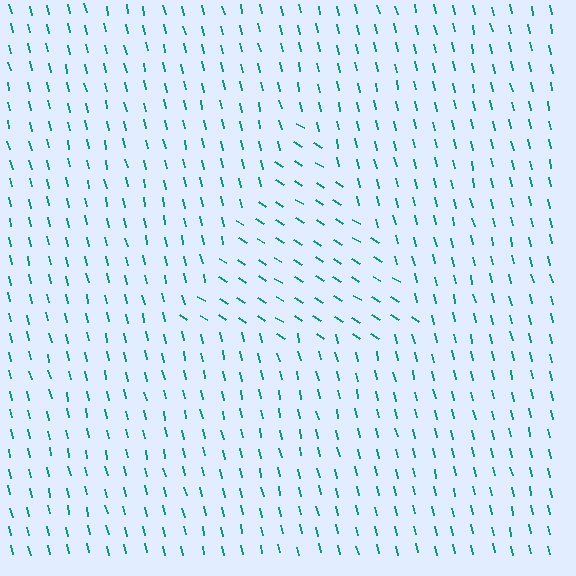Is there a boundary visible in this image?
Yes, there is a texture boundary formed by a change in line orientation.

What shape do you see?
I see a triangle.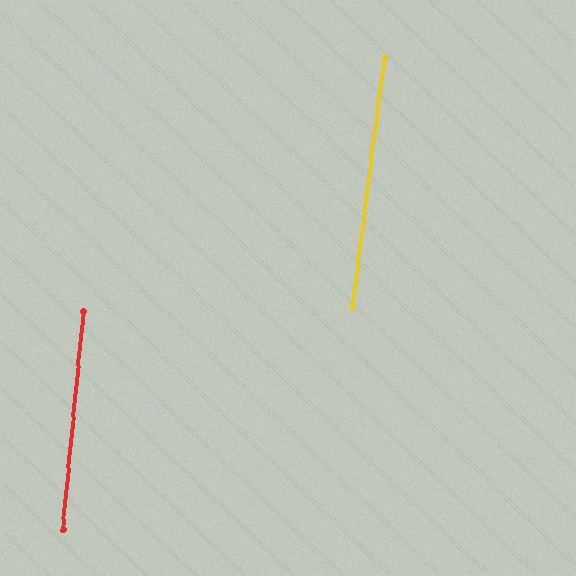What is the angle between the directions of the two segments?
Approximately 2 degrees.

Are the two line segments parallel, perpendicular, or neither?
Parallel — their directions differ by only 1.7°.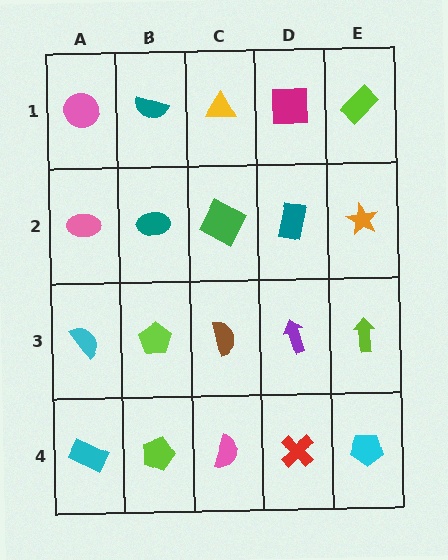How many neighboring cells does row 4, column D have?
3.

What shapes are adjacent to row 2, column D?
A magenta square (row 1, column D), a purple arrow (row 3, column D), a green square (row 2, column C), an orange star (row 2, column E).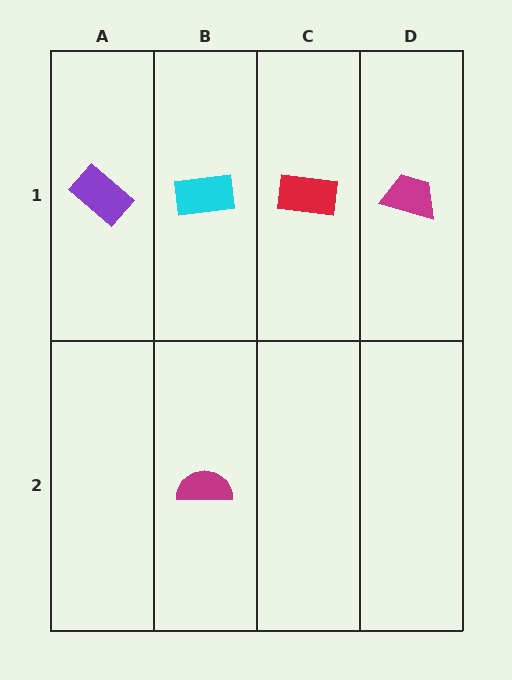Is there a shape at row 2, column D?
No, that cell is empty.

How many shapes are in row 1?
4 shapes.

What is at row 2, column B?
A magenta semicircle.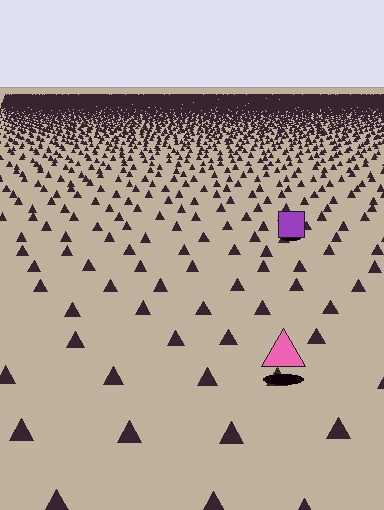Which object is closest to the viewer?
The pink triangle is closest. The texture marks near it are larger and more spread out.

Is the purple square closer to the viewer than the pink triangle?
No. The pink triangle is closer — you can tell from the texture gradient: the ground texture is coarser near it.